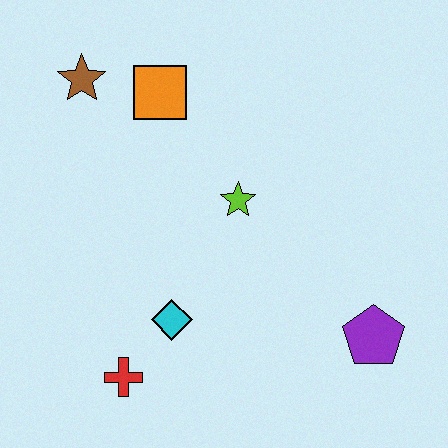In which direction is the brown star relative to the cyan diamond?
The brown star is above the cyan diamond.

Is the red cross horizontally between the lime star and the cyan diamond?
No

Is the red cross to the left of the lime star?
Yes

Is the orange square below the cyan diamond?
No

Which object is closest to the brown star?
The orange square is closest to the brown star.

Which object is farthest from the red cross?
The brown star is farthest from the red cross.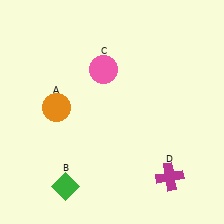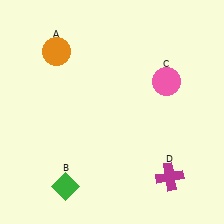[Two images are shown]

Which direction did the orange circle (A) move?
The orange circle (A) moved up.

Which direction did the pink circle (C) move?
The pink circle (C) moved right.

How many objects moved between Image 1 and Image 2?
2 objects moved between the two images.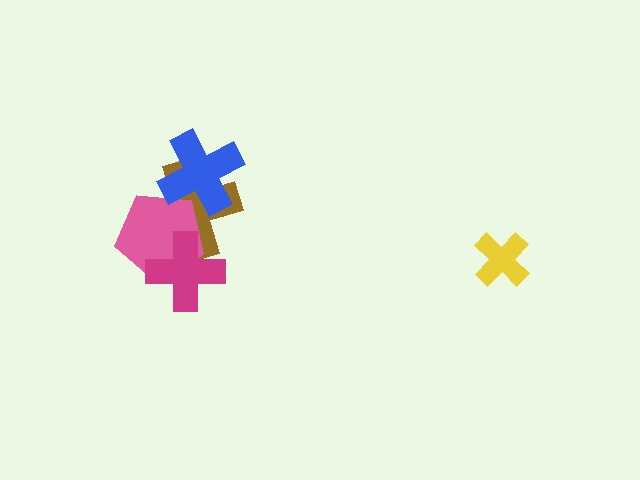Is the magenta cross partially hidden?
No, no other shape covers it.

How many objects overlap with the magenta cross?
2 objects overlap with the magenta cross.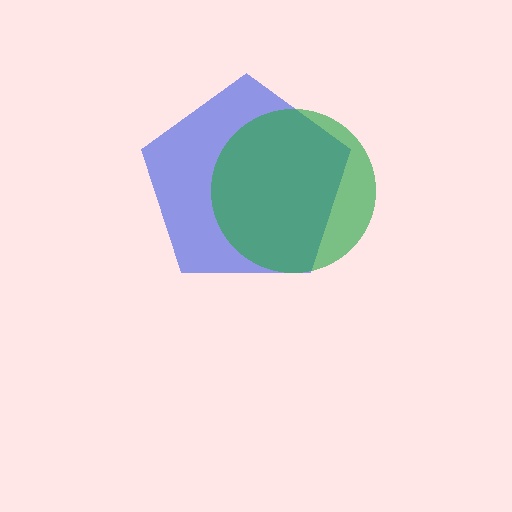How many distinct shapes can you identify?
There are 2 distinct shapes: a blue pentagon, a green circle.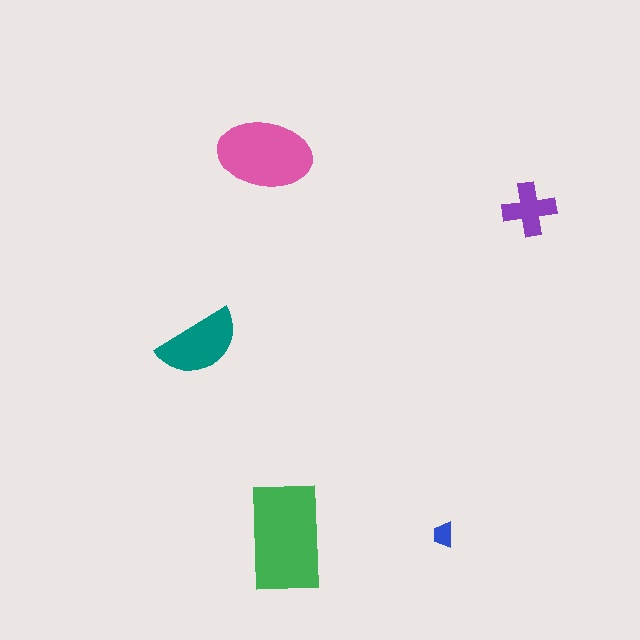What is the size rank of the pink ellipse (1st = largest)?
2nd.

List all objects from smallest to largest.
The blue trapezoid, the purple cross, the teal semicircle, the pink ellipse, the green rectangle.